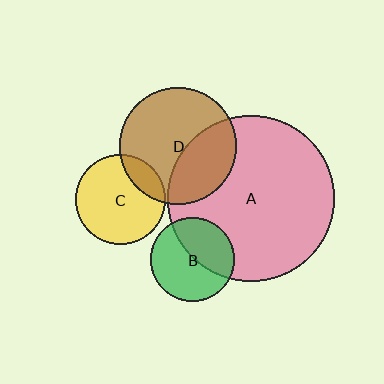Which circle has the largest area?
Circle A (pink).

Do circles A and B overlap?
Yes.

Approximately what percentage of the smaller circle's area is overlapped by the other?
Approximately 45%.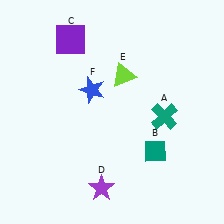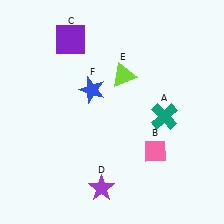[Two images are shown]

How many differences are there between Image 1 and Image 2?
There is 1 difference between the two images.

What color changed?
The diamond (B) changed from teal in Image 1 to pink in Image 2.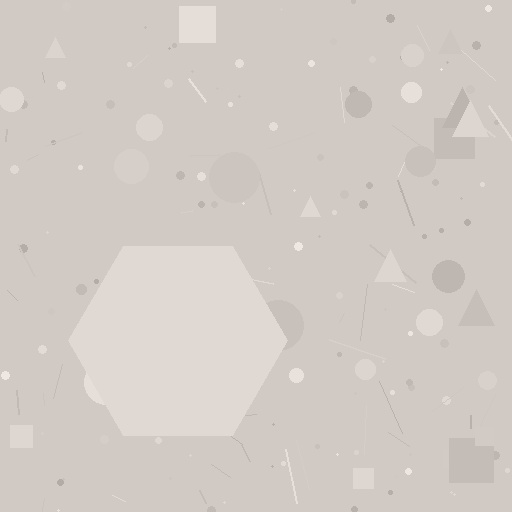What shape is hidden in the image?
A hexagon is hidden in the image.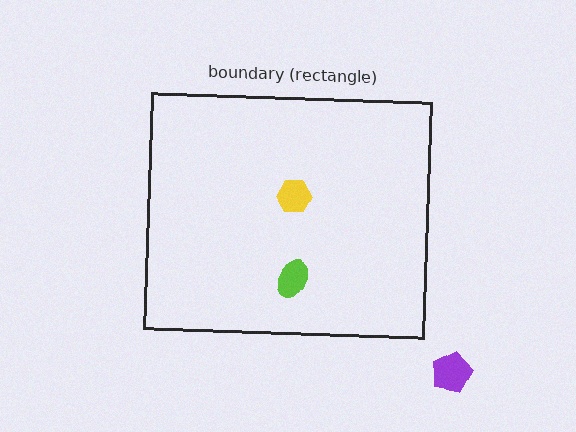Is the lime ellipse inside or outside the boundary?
Inside.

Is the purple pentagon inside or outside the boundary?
Outside.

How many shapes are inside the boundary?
2 inside, 1 outside.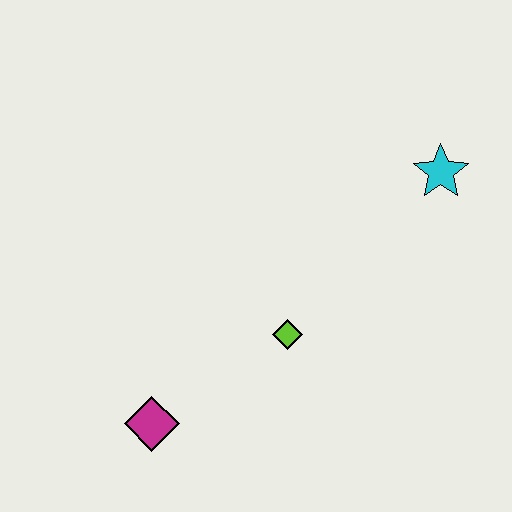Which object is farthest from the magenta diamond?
The cyan star is farthest from the magenta diamond.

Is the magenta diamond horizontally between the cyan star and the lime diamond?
No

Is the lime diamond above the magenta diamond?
Yes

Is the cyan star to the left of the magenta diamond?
No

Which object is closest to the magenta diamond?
The lime diamond is closest to the magenta diamond.